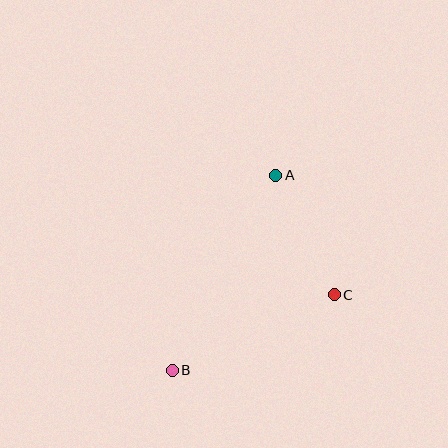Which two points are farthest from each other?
Points A and B are farthest from each other.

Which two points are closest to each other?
Points A and C are closest to each other.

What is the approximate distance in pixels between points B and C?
The distance between B and C is approximately 179 pixels.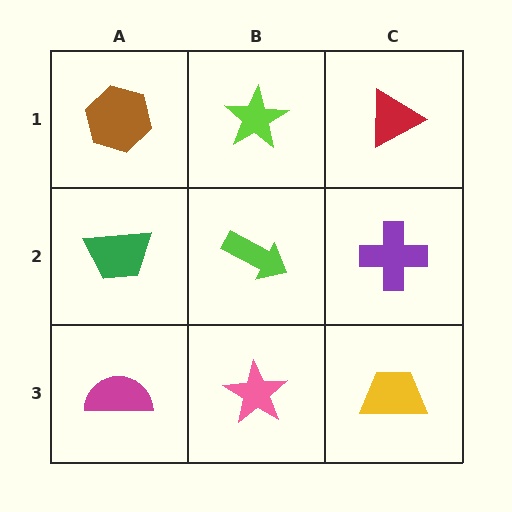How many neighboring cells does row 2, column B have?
4.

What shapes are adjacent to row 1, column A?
A green trapezoid (row 2, column A), a lime star (row 1, column B).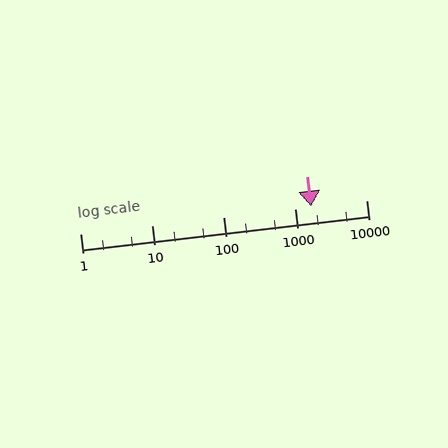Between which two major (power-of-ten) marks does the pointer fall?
The pointer is between 1000 and 10000.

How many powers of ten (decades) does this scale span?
The scale spans 4 decades, from 1 to 10000.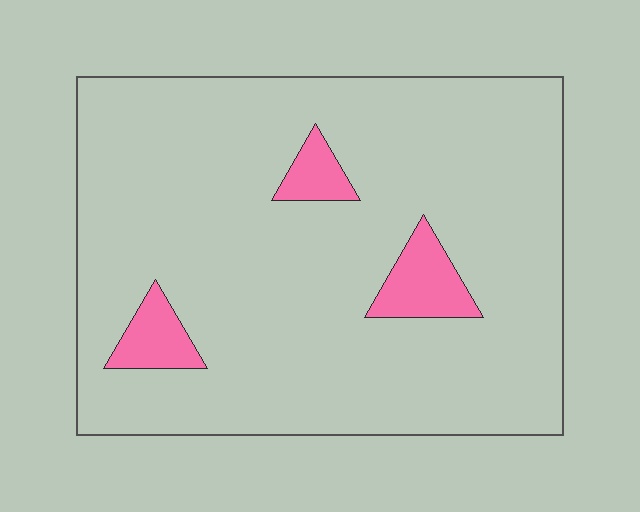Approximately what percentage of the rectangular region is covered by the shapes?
Approximately 10%.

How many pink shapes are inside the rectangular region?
3.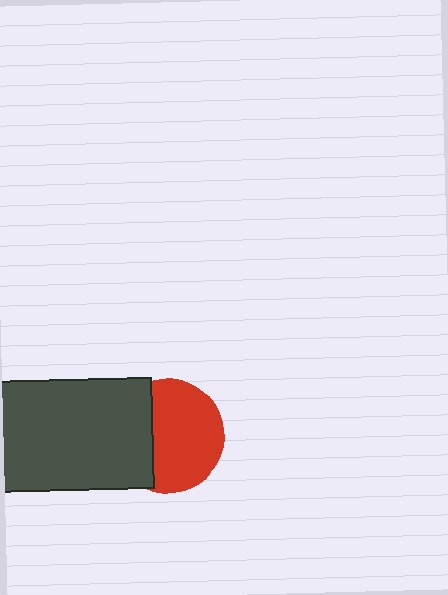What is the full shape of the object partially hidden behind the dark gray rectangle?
The partially hidden object is a red circle.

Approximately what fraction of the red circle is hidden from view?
Roughly 34% of the red circle is hidden behind the dark gray rectangle.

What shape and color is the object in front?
The object in front is a dark gray rectangle.